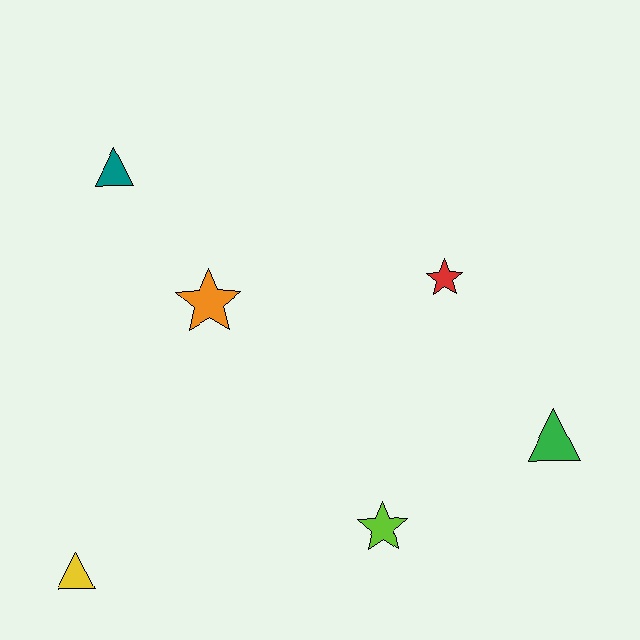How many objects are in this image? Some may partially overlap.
There are 6 objects.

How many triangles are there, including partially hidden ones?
There are 3 triangles.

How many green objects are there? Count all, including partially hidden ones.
There is 1 green object.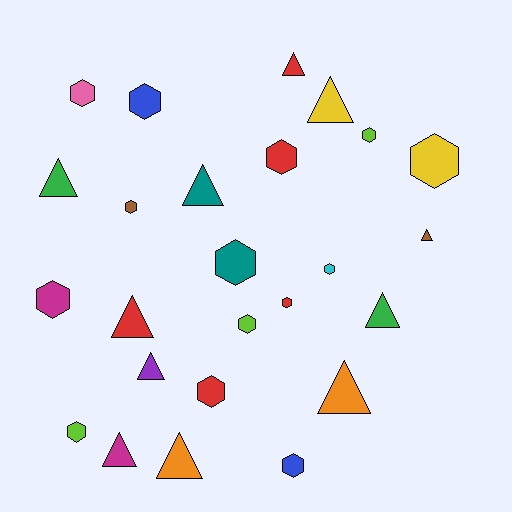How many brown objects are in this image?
There are 2 brown objects.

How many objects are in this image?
There are 25 objects.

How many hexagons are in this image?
There are 14 hexagons.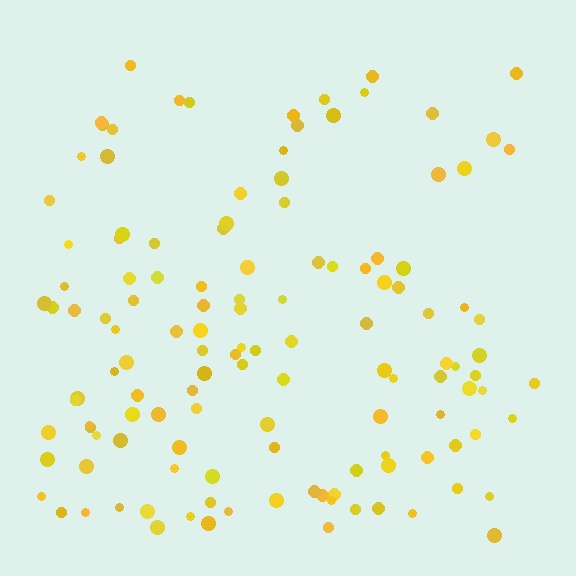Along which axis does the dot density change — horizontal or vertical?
Vertical.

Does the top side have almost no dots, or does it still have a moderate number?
Still a moderate number, just noticeably fewer than the bottom.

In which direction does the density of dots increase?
From top to bottom, with the bottom side densest.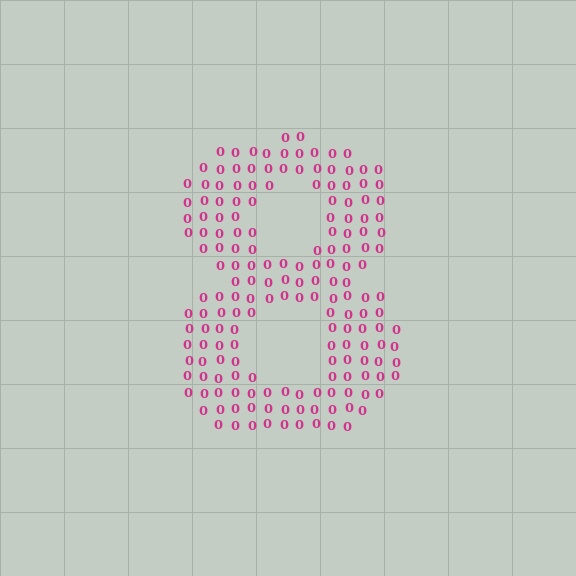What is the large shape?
The large shape is the digit 8.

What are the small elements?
The small elements are digit 0's.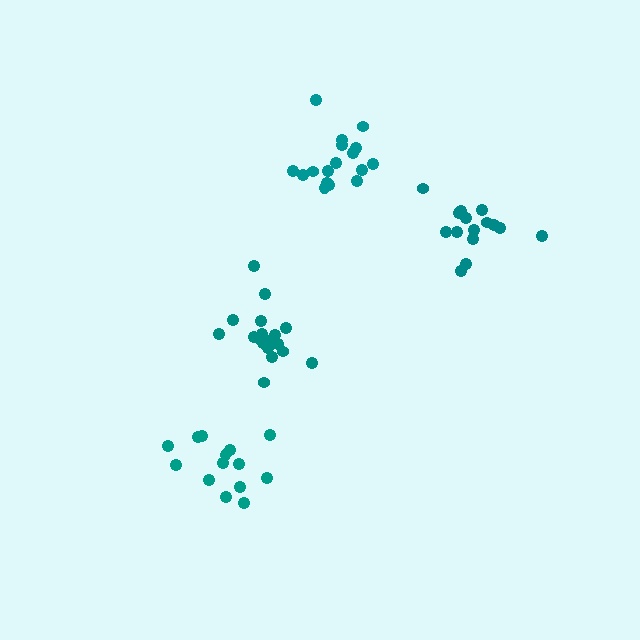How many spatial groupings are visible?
There are 4 spatial groupings.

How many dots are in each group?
Group 1: 19 dots, Group 2: 14 dots, Group 3: 15 dots, Group 4: 17 dots (65 total).